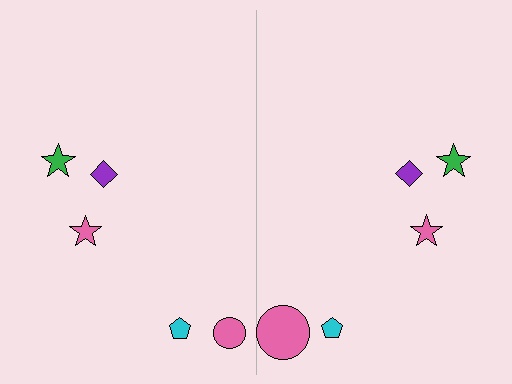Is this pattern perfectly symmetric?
No, the pattern is not perfectly symmetric. The pink circle on the right side has a different size than its mirror counterpart.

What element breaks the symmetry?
The pink circle on the right side has a different size than its mirror counterpart.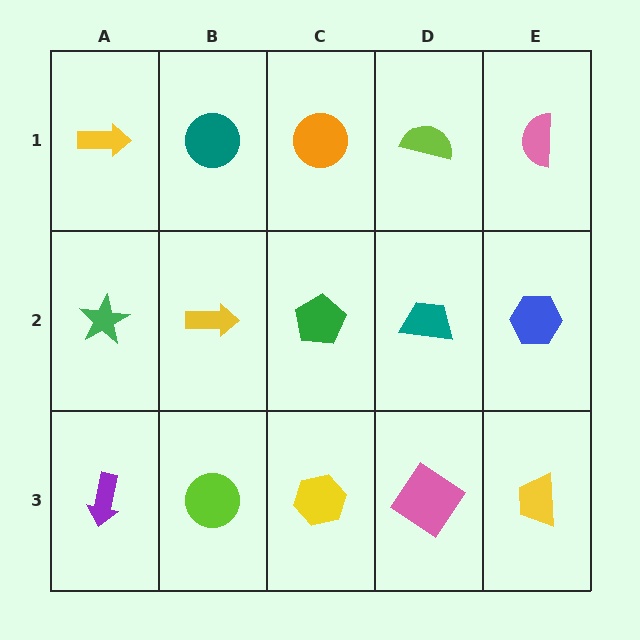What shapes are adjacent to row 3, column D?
A teal trapezoid (row 2, column D), a yellow hexagon (row 3, column C), a yellow trapezoid (row 3, column E).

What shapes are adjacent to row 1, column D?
A teal trapezoid (row 2, column D), an orange circle (row 1, column C), a pink semicircle (row 1, column E).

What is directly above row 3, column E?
A blue hexagon.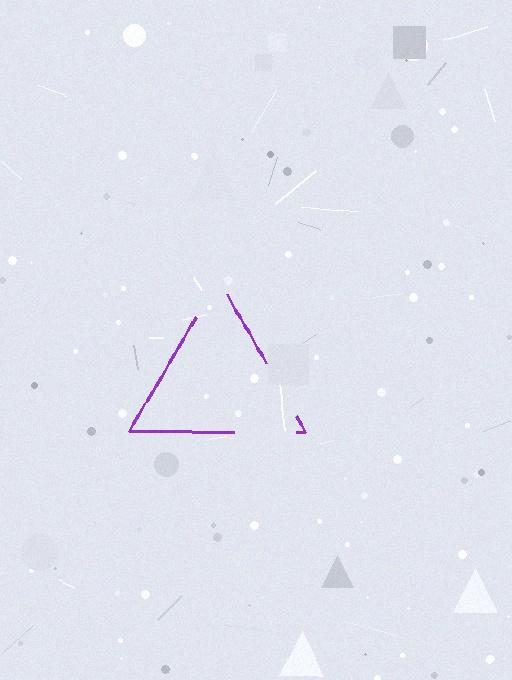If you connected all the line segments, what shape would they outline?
They would outline a triangle.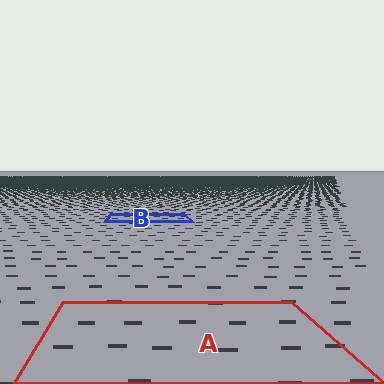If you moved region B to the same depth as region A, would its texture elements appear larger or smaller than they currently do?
They would appear larger. At a closer depth, the same texture elements are projected at a bigger on-screen size.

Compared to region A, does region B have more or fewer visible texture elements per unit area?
Region B has more texture elements per unit area — they are packed more densely because it is farther away.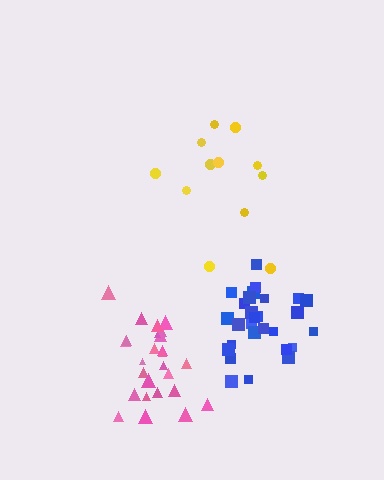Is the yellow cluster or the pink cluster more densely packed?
Pink.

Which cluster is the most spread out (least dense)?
Yellow.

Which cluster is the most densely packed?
Blue.